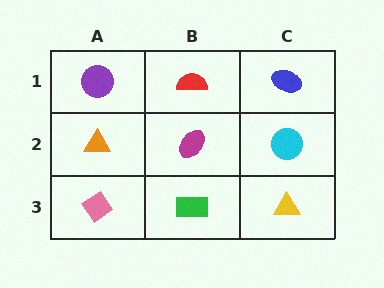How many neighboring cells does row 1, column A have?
2.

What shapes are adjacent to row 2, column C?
A blue ellipse (row 1, column C), a yellow triangle (row 3, column C), a magenta ellipse (row 2, column B).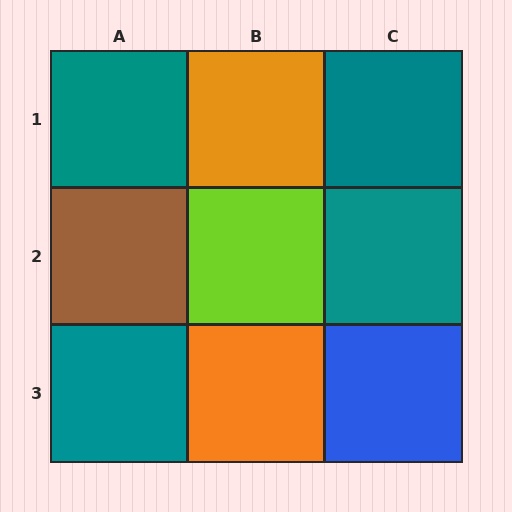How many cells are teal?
4 cells are teal.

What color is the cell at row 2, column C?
Teal.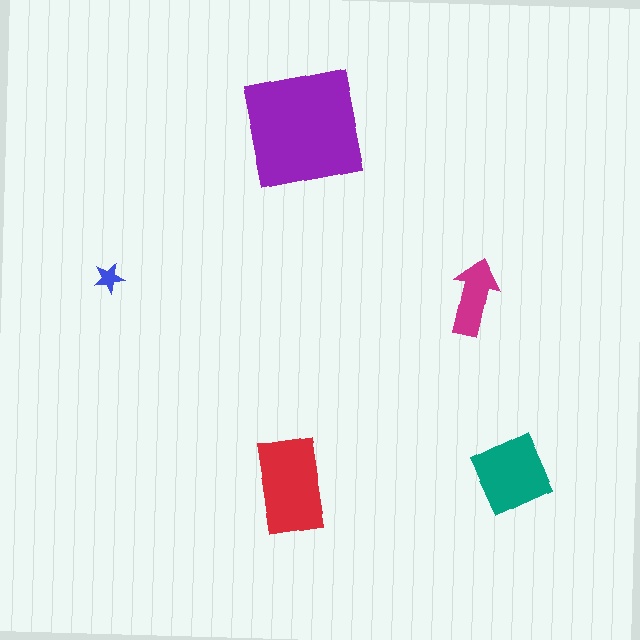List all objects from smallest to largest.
The blue star, the magenta arrow, the teal diamond, the red rectangle, the purple square.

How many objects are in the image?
There are 5 objects in the image.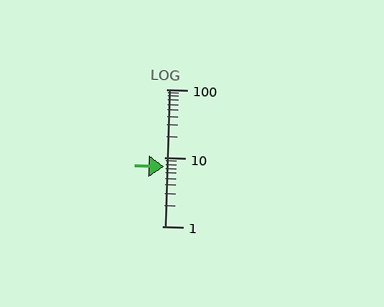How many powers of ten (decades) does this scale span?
The scale spans 2 decades, from 1 to 100.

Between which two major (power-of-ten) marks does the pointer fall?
The pointer is between 1 and 10.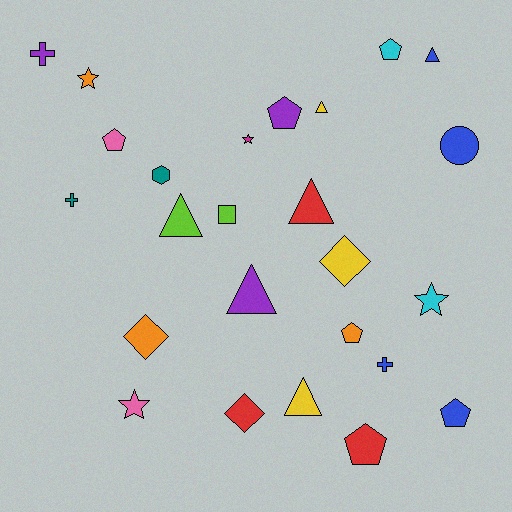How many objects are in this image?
There are 25 objects.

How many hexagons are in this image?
There is 1 hexagon.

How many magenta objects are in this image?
There is 1 magenta object.